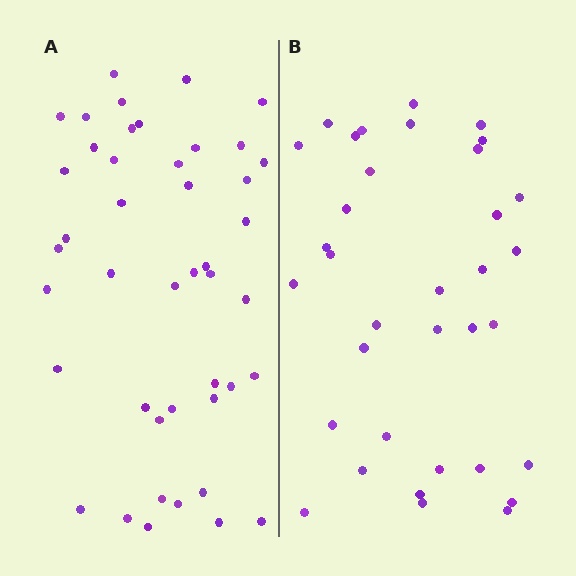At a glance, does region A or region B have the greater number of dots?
Region A (the left region) has more dots.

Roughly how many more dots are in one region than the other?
Region A has roughly 8 or so more dots than region B.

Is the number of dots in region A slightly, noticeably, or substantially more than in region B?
Region A has noticeably more, but not dramatically so. The ratio is roughly 1.3 to 1.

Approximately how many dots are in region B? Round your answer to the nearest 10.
About 40 dots. (The exact count is 35, which rounds to 40.)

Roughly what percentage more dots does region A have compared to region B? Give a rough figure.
About 25% more.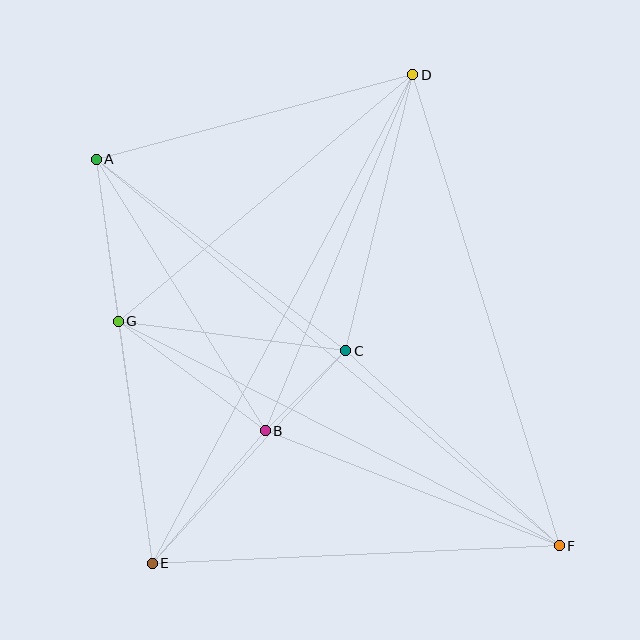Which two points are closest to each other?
Points B and C are closest to each other.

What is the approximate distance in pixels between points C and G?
The distance between C and G is approximately 230 pixels.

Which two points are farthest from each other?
Points A and F are farthest from each other.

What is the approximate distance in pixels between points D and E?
The distance between D and E is approximately 554 pixels.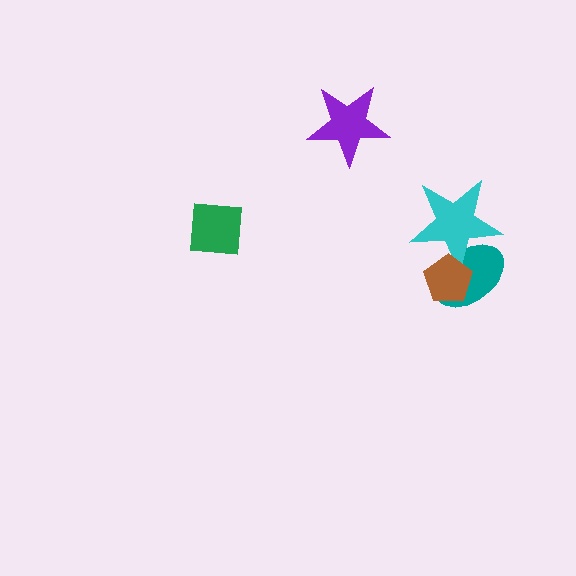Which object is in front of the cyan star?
The brown pentagon is in front of the cyan star.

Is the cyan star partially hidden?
Yes, it is partially covered by another shape.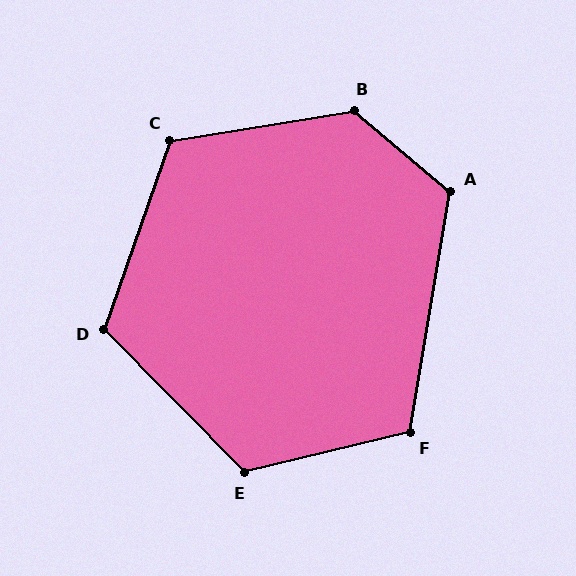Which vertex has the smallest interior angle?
F, at approximately 113 degrees.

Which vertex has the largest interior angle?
B, at approximately 131 degrees.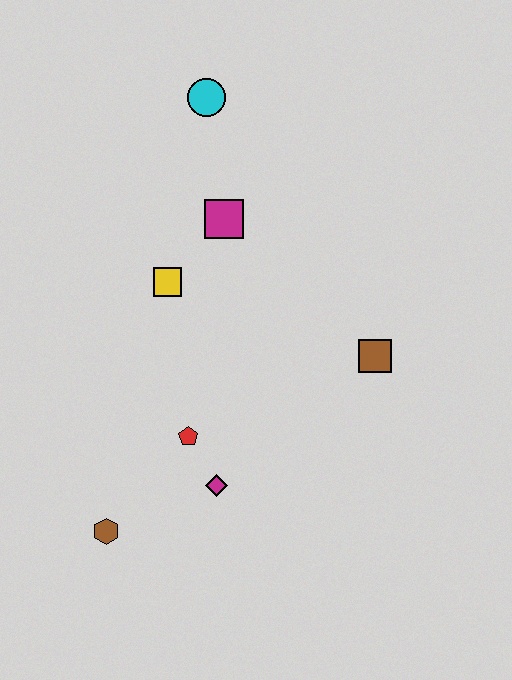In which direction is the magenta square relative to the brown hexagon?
The magenta square is above the brown hexagon.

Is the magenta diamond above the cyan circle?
No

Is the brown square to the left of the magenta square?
No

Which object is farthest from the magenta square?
The brown hexagon is farthest from the magenta square.